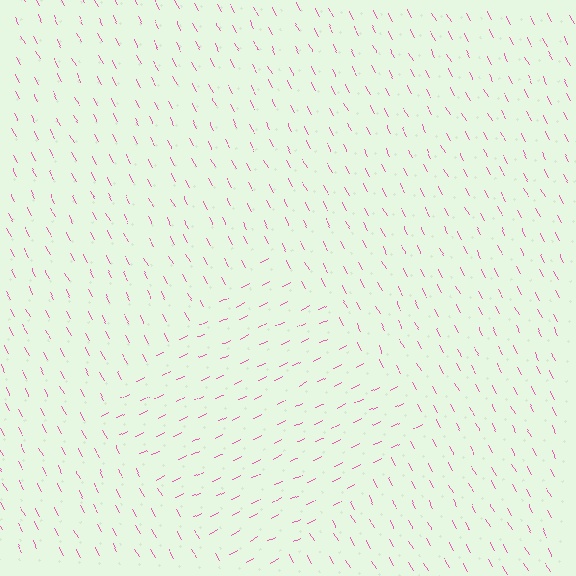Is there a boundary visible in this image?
Yes, there is a texture boundary formed by a change in line orientation.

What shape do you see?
I see a diamond.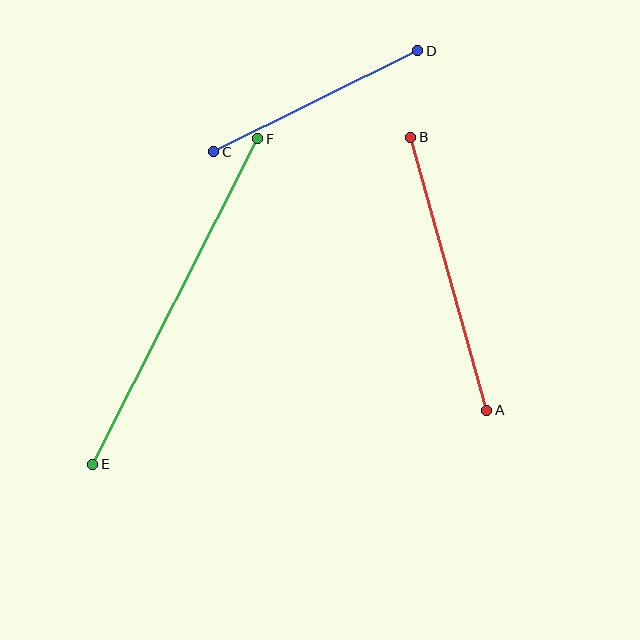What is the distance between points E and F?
The distance is approximately 365 pixels.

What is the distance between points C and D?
The distance is approximately 228 pixels.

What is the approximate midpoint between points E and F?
The midpoint is at approximately (175, 301) pixels.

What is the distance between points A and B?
The distance is approximately 283 pixels.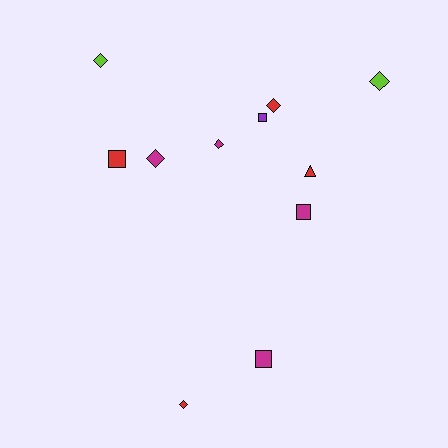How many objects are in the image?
There are 11 objects.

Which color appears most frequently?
Magenta, with 4 objects.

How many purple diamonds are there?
There are no purple diamonds.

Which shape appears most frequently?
Diamond, with 6 objects.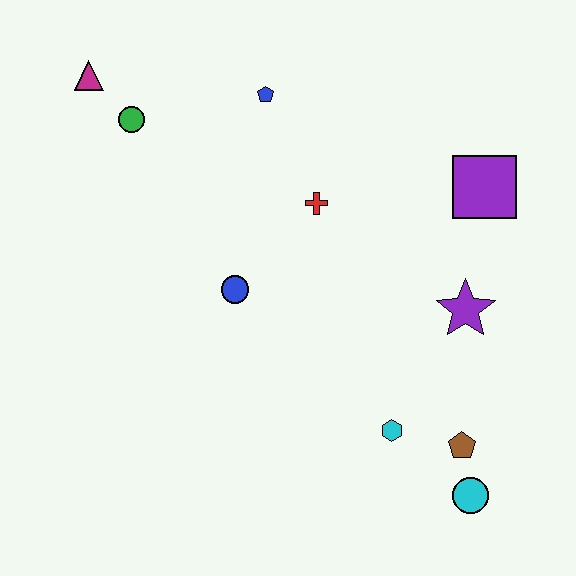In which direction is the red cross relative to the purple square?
The red cross is to the left of the purple square.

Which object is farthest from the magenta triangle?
The cyan circle is farthest from the magenta triangle.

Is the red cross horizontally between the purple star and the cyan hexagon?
No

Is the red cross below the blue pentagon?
Yes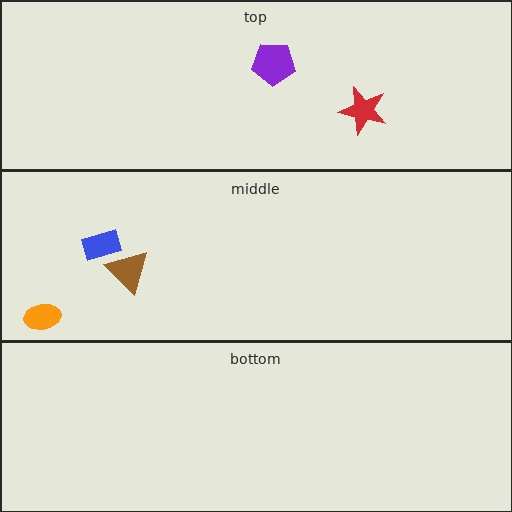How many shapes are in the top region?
2.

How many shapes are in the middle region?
3.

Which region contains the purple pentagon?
The top region.